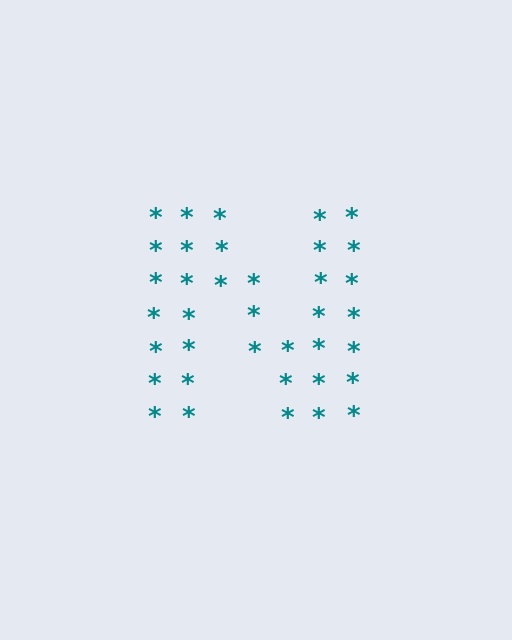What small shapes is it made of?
It is made of small asterisks.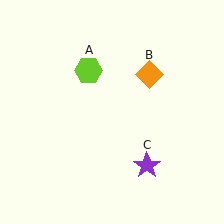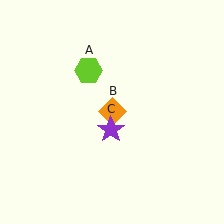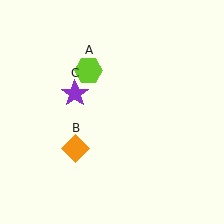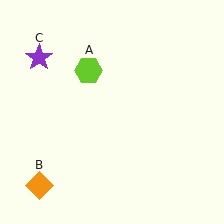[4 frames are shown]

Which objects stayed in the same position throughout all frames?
Lime hexagon (object A) remained stationary.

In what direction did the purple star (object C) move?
The purple star (object C) moved up and to the left.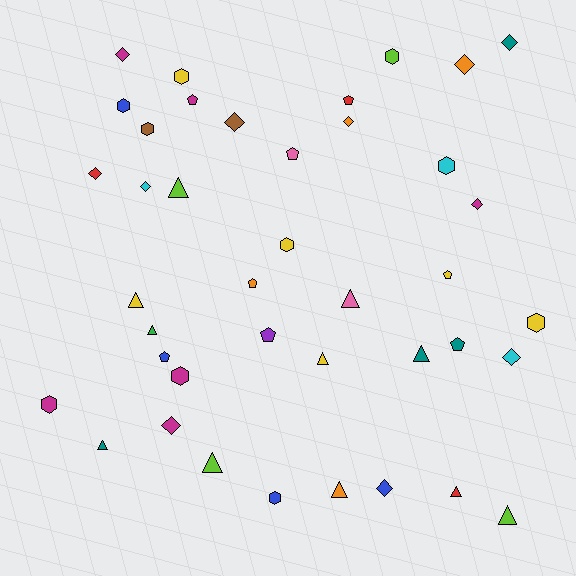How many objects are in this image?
There are 40 objects.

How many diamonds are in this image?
There are 11 diamonds.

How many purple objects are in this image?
There is 1 purple object.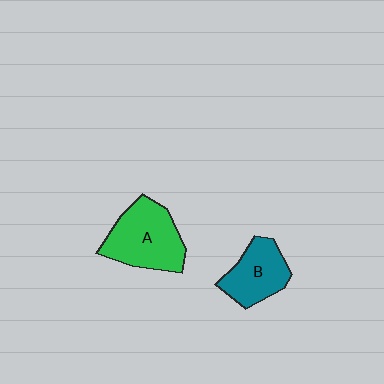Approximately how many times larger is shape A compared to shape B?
Approximately 1.4 times.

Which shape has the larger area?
Shape A (green).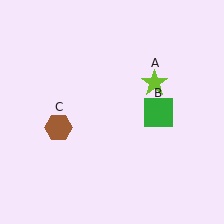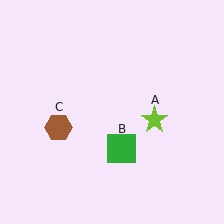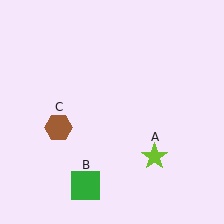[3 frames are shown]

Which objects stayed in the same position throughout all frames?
Brown hexagon (object C) remained stationary.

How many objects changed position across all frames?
2 objects changed position: lime star (object A), green square (object B).